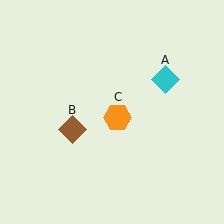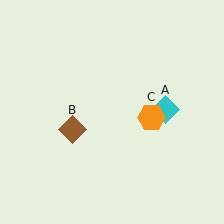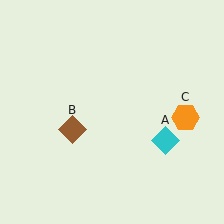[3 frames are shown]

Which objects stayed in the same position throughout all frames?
Brown diamond (object B) remained stationary.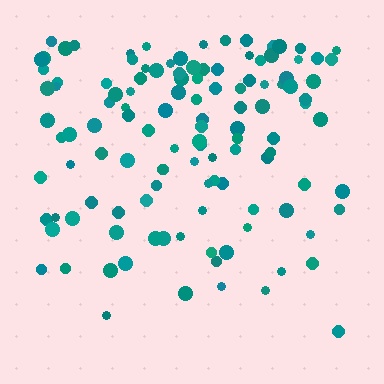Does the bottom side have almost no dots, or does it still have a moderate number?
Still a moderate number, just noticeably fewer than the top.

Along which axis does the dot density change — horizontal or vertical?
Vertical.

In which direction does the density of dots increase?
From bottom to top, with the top side densest.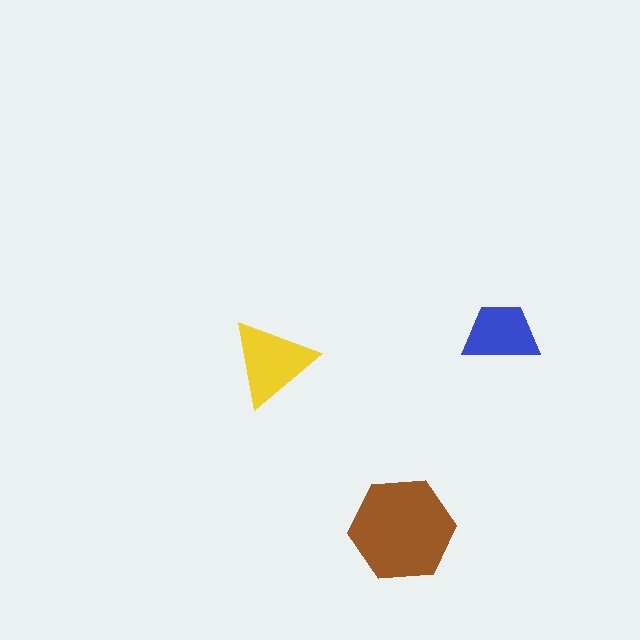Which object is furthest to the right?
The blue trapezoid is rightmost.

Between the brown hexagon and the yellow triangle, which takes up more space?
The brown hexagon.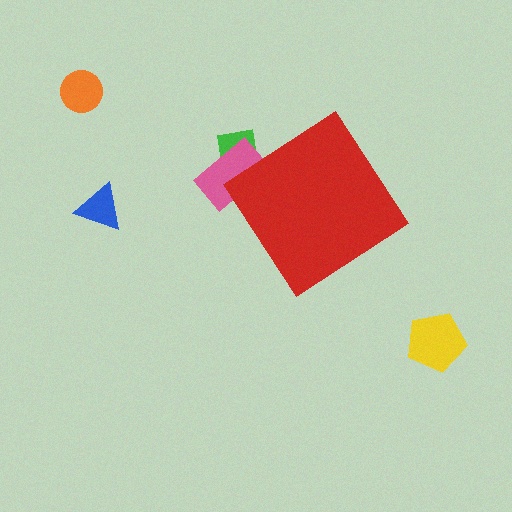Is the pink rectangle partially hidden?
Yes, the pink rectangle is partially hidden behind the red diamond.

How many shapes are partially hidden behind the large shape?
2 shapes are partially hidden.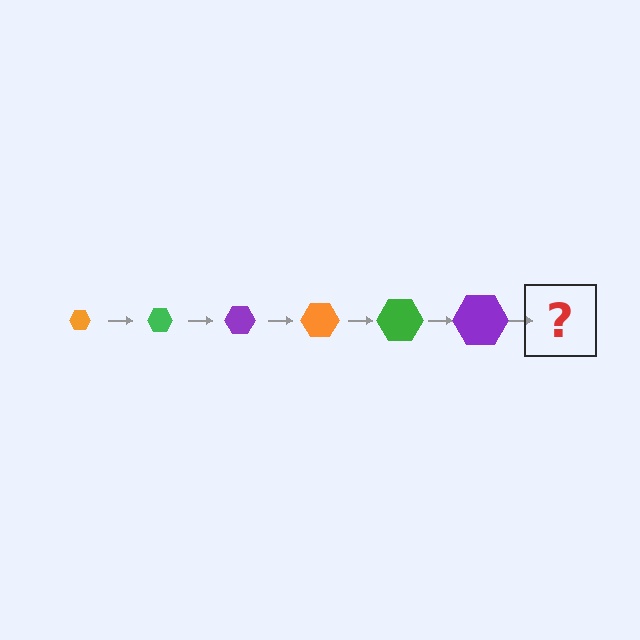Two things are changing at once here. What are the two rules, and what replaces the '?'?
The two rules are that the hexagon grows larger each step and the color cycles through orange, green, and purple. The '?' should be an orange hexagon, larger than the previous one.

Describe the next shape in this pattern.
It should be an orange hexagon, larger than the previous one.